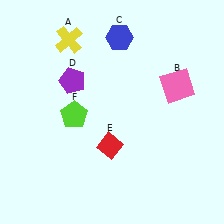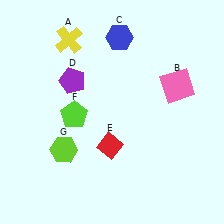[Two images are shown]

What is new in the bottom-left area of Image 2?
A lime hexagon (G) was added in the bottom-left area of Image 2.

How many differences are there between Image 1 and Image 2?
There is 1 difference between the two images.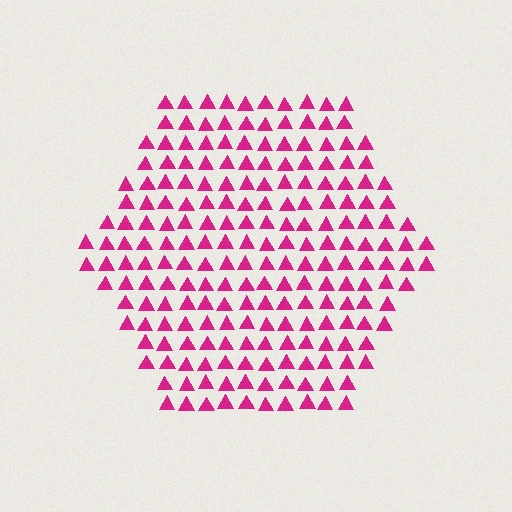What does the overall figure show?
The overall figure shows a hexagon.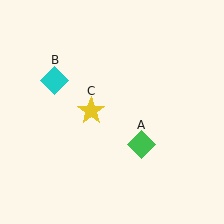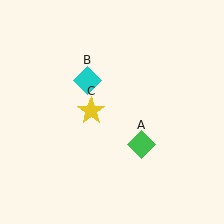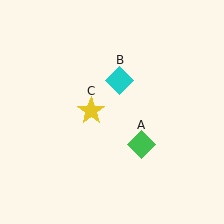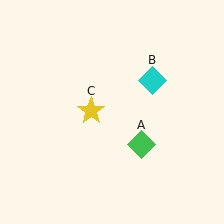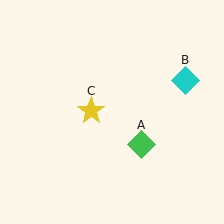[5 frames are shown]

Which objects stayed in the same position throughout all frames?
Green diamond (object A) and yellow star (object C) remained stationary.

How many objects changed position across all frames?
1 object changed position: cyan diamond (object B).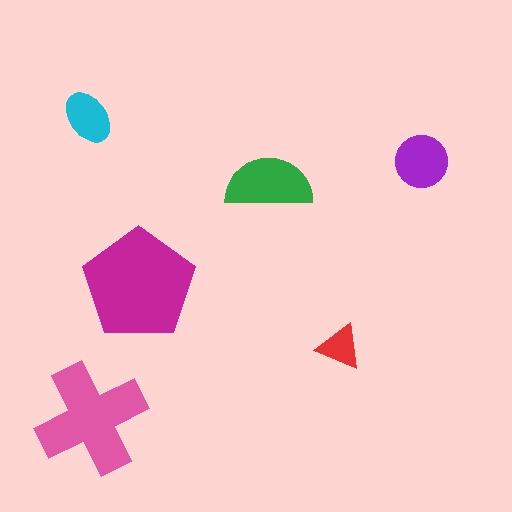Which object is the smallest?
The red triangle.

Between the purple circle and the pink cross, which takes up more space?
The pink cross.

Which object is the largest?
The magenta pentagon.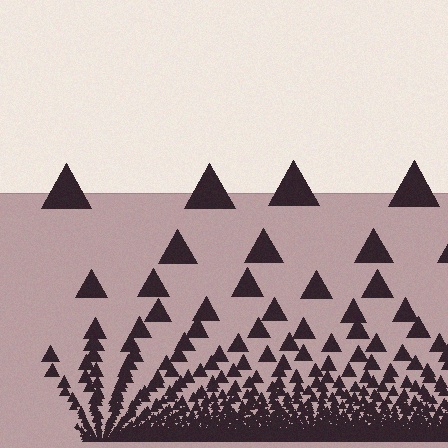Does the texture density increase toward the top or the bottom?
Density increases toward the bottom.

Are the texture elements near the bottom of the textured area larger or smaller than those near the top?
Smaller. The gradient is inverted — elements near the bottom are smaller and denser.